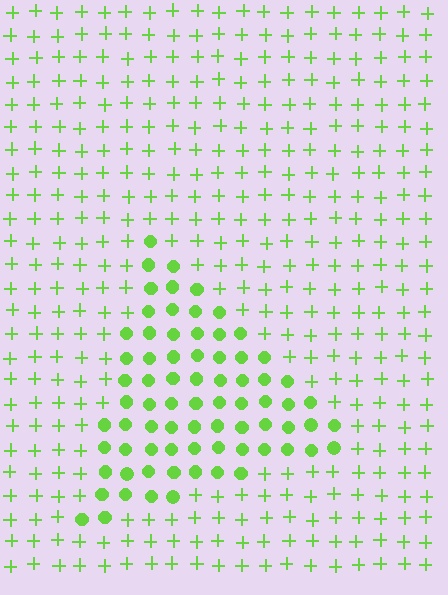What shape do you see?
I see a triangle.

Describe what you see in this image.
The image is filled with small lime elements arranged in a uniform grid. A triangle-shaped region contains circles, while the surrounding area contains plus signs. The boundary is defined purely by the change in element shape.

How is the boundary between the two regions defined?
The boundary is defined by a change in element shape: circles inside vs. plus signs outside. All elements share the same color and spacing.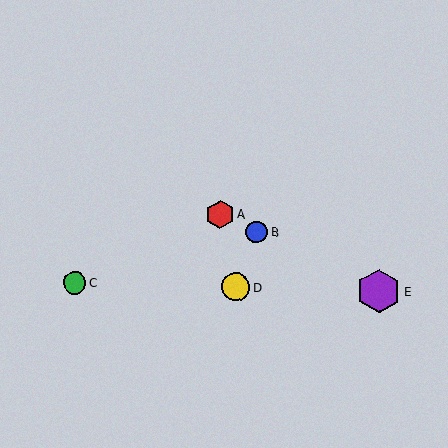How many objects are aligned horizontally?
3 objects (C, D, E) are aligned horizontally.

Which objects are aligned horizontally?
Objects C, D, E are aligned horizontally.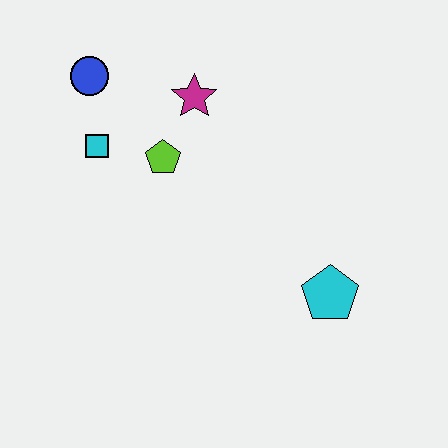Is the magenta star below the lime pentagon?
No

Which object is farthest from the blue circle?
The cyan pentagon is farthest from the blue circle.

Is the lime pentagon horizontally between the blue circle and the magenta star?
Yes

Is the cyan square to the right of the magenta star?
No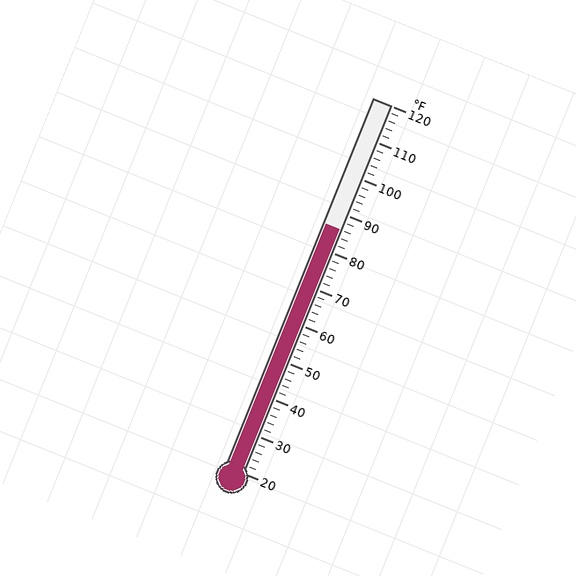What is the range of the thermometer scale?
The thermometer scale ranges from 20°F to 120°F.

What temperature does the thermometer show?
The thermometer shows approximately 86°F.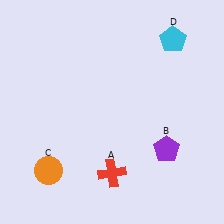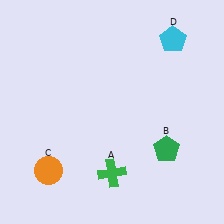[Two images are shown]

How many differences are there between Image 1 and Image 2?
There are 2 differences between the two images.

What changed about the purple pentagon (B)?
In Image 1, B is purple. In Image 2, it changed to green.